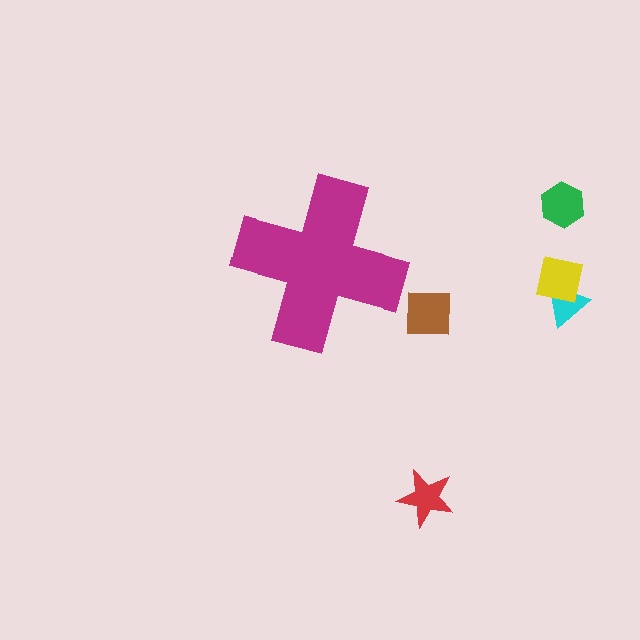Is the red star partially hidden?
No, the red star is fully visible.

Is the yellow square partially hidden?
No, the yellow square is fully visible.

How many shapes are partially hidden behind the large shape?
0 shapes are partially hidden.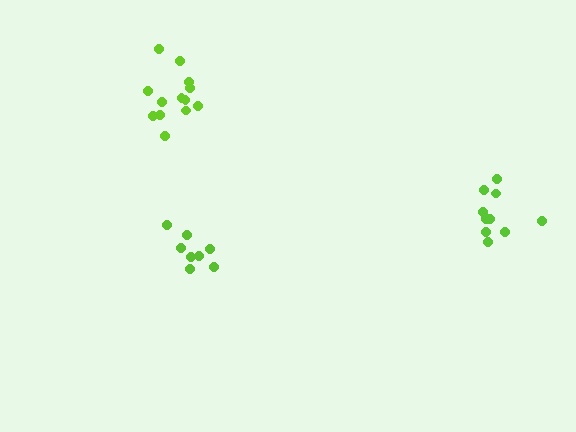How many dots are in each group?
Group 1: 8 dots, Group 2: 13 dots, Group 3: 10 dots (31 total).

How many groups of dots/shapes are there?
There are 3 groups.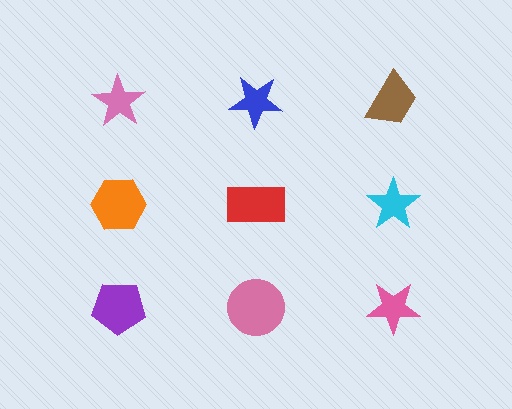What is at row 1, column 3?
A brown trapezoid.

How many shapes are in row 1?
3 shapes.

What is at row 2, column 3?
A cyan star.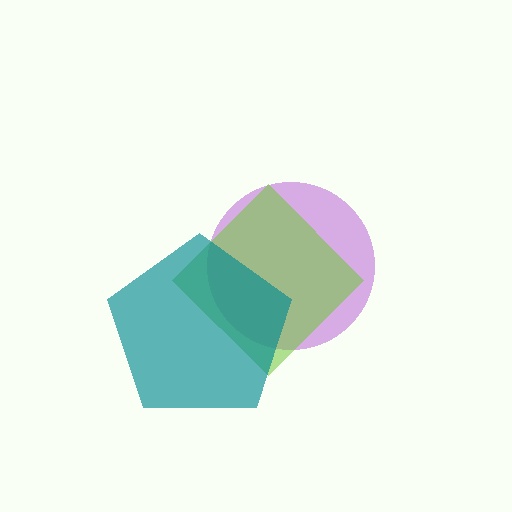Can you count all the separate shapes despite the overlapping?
Yes, there are 3 separate shapes.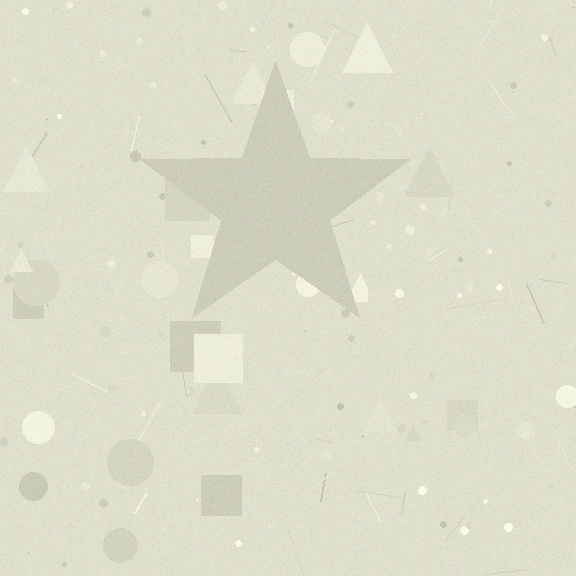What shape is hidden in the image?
A star is hidden in the image.